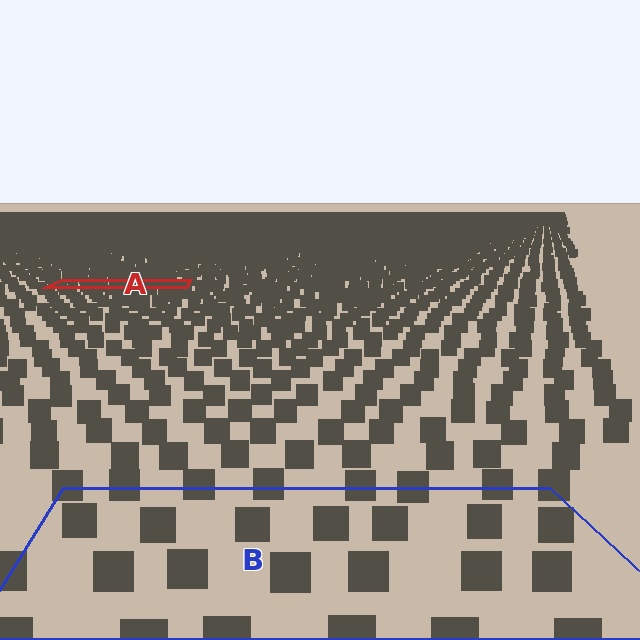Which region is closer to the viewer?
Region B is closer. The texture elements there are larger and more spread out.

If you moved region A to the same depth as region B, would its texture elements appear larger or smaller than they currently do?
They would appear larger. At a closer depth, the same texture elements are projected at a bigger on-screen size.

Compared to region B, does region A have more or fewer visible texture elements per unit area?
Region A has more texture elements per unit area — they are packed more densely because it is farther away.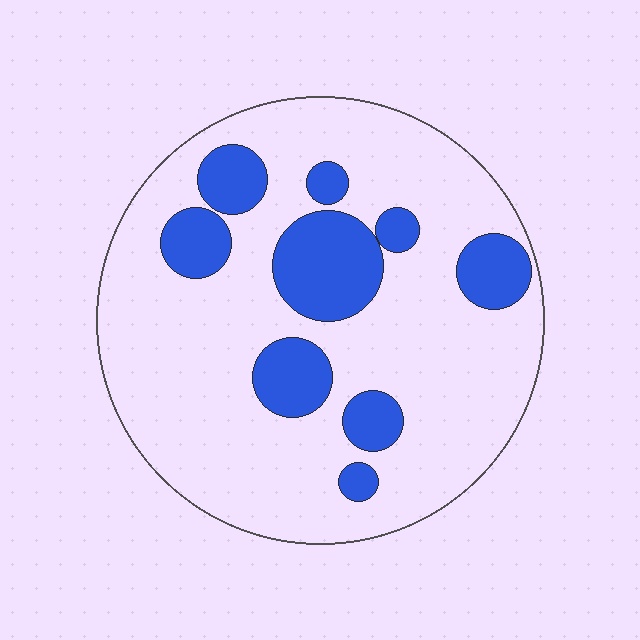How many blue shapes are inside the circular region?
9.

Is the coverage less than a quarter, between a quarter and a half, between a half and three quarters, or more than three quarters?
Less than a quarter.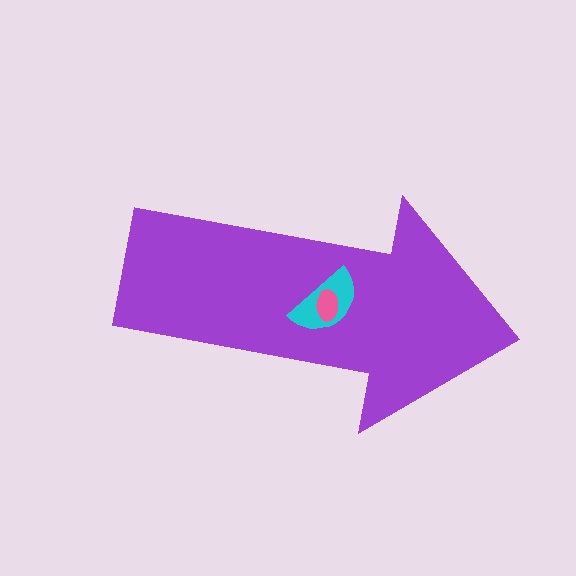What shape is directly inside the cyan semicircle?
The pink ellipse.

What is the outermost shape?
The purple arrow.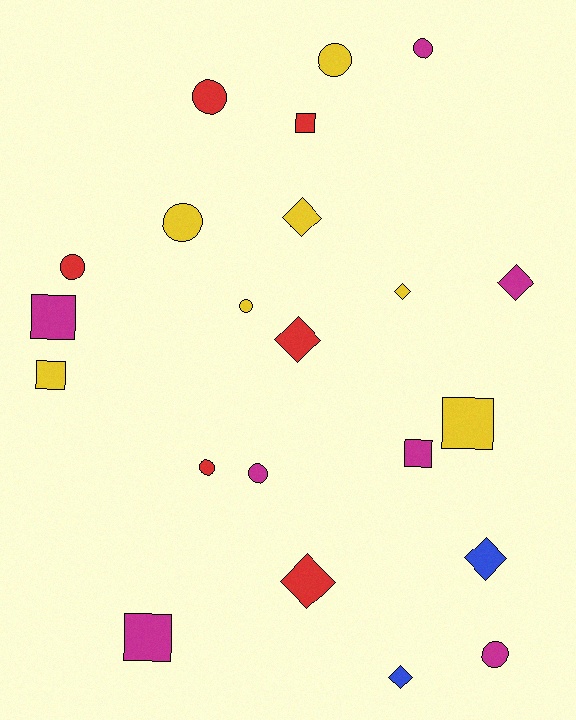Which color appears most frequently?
Yellow, with 7 objects.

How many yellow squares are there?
There are 2 yellow squares.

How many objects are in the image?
There are 22 objects.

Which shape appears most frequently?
Circle, with 9 objects.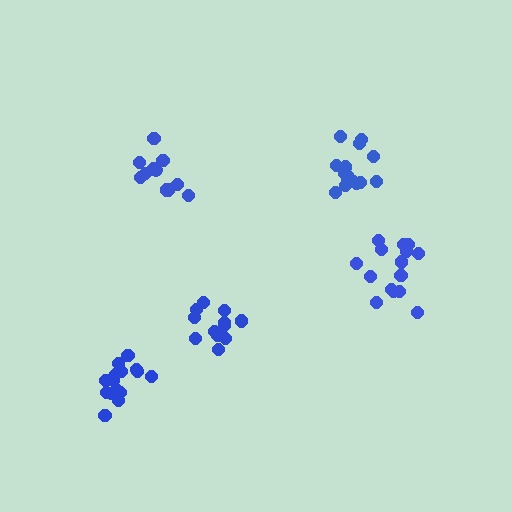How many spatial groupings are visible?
There are 5 spatial groupings.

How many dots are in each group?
Group 1: 15 dots, Group 2: 11 dots, Group 3: 15 dots, Group 4: 13 dots, Group 5: 15 dots (69 total).